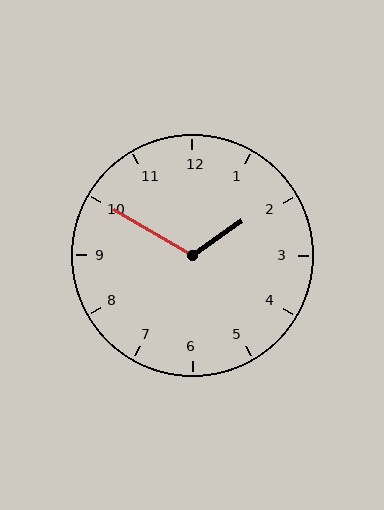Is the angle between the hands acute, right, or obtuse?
It is obtuse.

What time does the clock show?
1:50.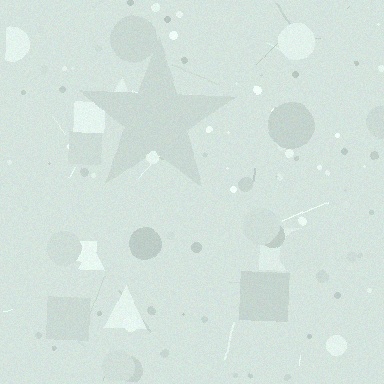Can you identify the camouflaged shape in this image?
The camouflaged shape is a star.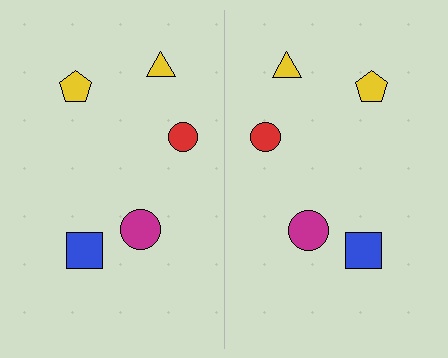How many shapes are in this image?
There are 10 shapes in this image.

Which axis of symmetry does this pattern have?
The pattern has a vertical axis of symmetry running through the center of the image.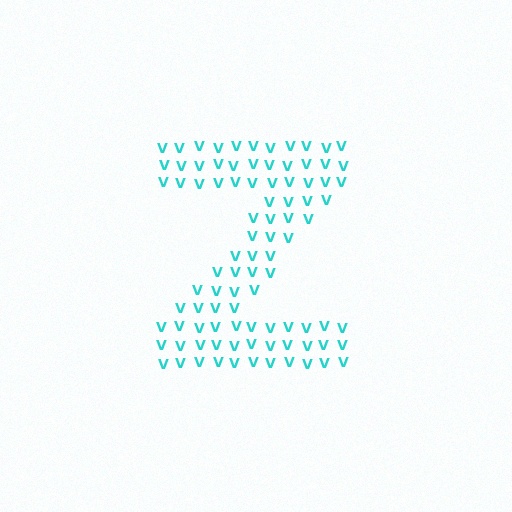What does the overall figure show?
The overall figure shows the letter Z.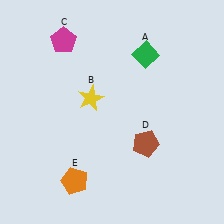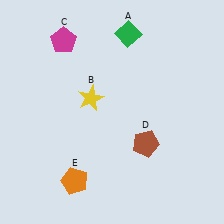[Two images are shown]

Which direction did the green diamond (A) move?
The green diamond (A) moved up.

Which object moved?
The green diamond (A) moved up.